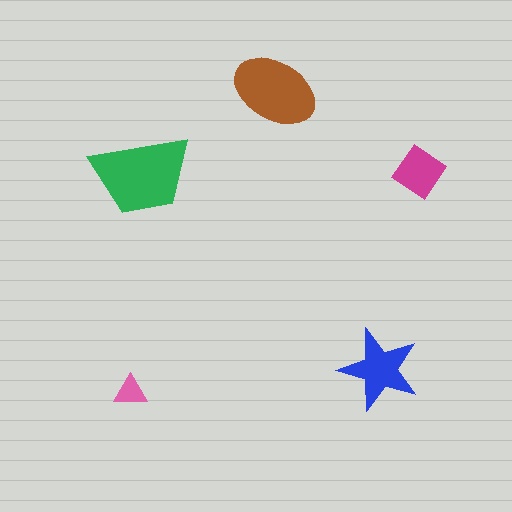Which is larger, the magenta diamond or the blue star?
The blue star.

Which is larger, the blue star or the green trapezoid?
The green trapezoid.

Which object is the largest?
The green trapezoid.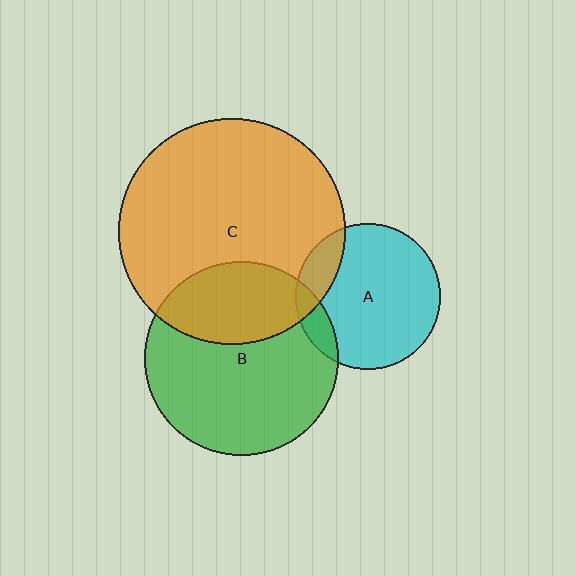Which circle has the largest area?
Circle C (orange).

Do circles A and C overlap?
Yes.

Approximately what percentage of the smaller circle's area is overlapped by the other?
Approximately 15%.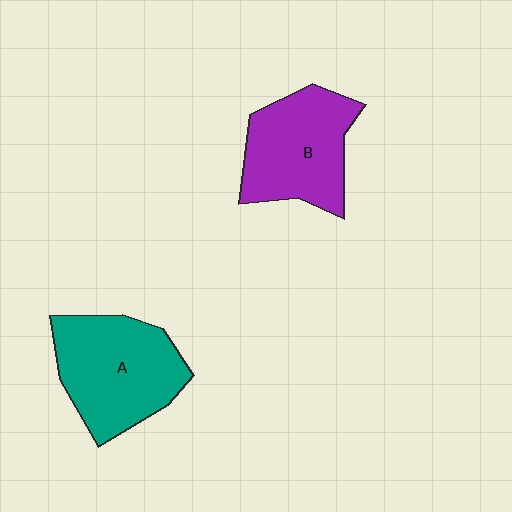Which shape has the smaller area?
Shape B (purple).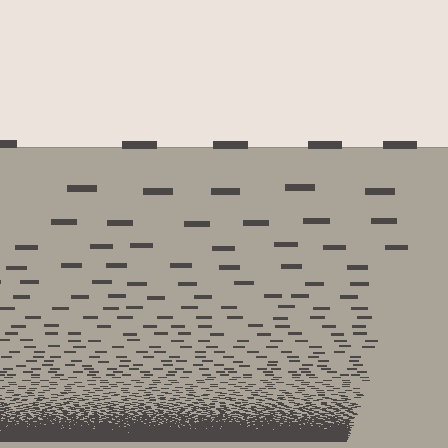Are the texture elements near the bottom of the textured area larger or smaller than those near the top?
Smaller. The gradient is inverted — elements near the bottom are smaller and denser.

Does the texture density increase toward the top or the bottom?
Density increases toward the bottom.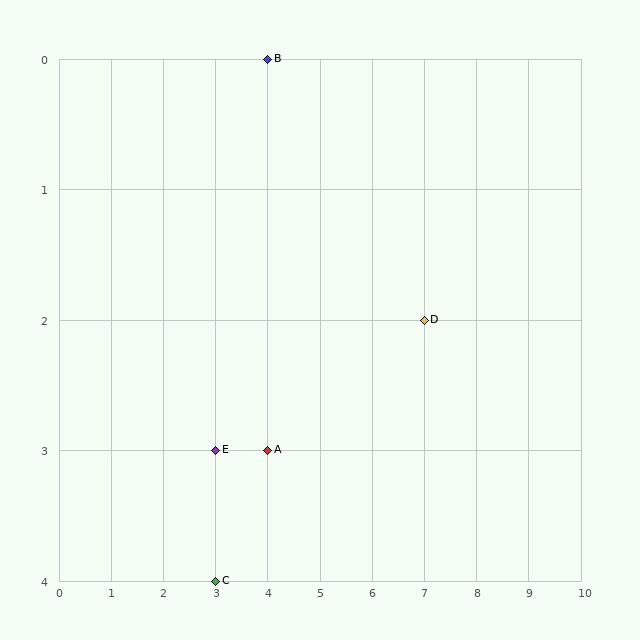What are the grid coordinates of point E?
Point E is at grid coordinates (3, 3).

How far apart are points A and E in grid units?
Points A and E are 1 column apart.